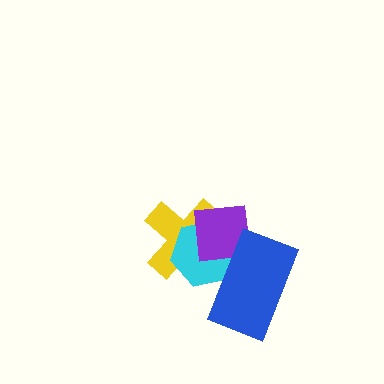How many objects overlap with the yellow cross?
3 objects overlap with the yellow cross.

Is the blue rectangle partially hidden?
No, no other shape covers it.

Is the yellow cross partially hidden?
Yes, it is partially covered by another shape.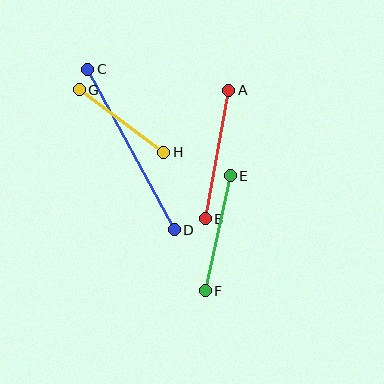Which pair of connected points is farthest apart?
Points C and D are farthest apart.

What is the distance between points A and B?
The distance is approximately 130 pixels.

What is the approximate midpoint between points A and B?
The midpoint is at approximately (217, 154) pixels.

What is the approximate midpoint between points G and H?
The midpoint is at approximately (121, 121) pixels.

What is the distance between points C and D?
The distance is approximately 183 pixels.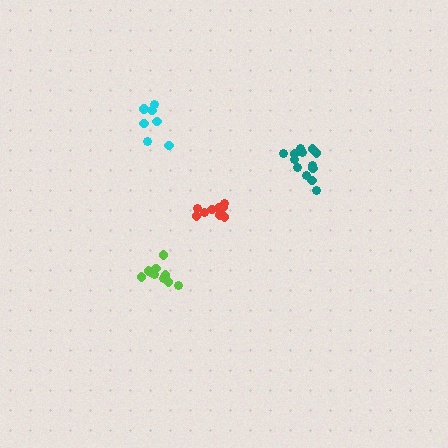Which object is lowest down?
The lime cluster is bottommost.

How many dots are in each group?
Group 1: 9 dots, Group 2: 7 dots, Group 3: 13 dots, Group 4: 10 dots (39 total).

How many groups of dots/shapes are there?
There are 4 groups.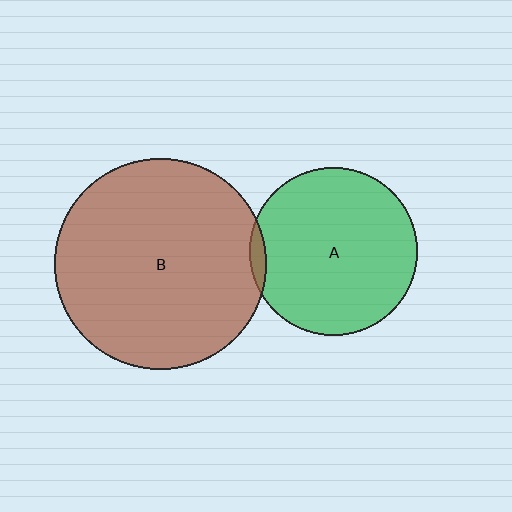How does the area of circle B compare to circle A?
Approximately 1.6 times.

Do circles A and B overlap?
Yes.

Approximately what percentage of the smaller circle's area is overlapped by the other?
Approximately 5%.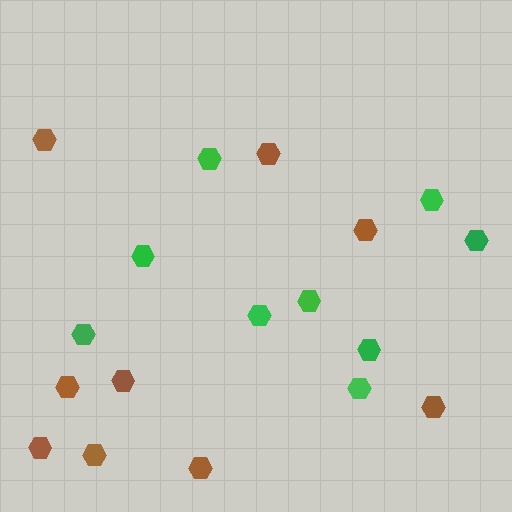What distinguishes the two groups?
There are 2 groups: one group of green hexagons (9) and one group of brown hexagons (9).